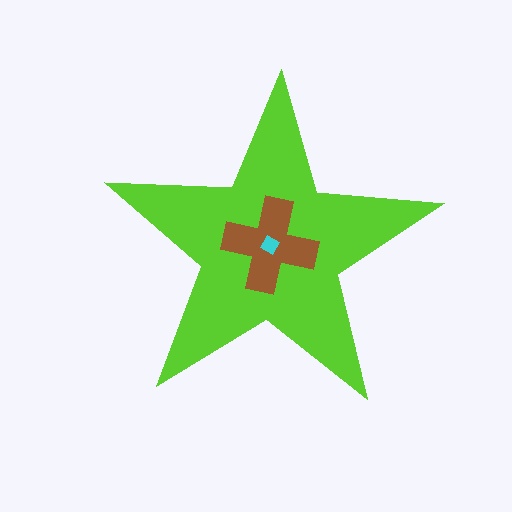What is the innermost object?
The cyan diamond.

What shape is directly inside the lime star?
The brown cross.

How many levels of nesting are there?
3.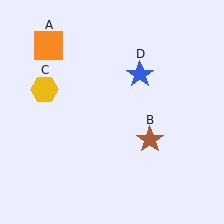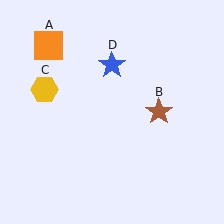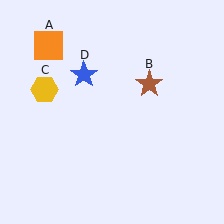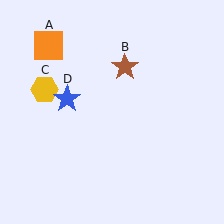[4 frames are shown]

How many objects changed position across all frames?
2 objects changed position: brown star (object B), blue star (object D).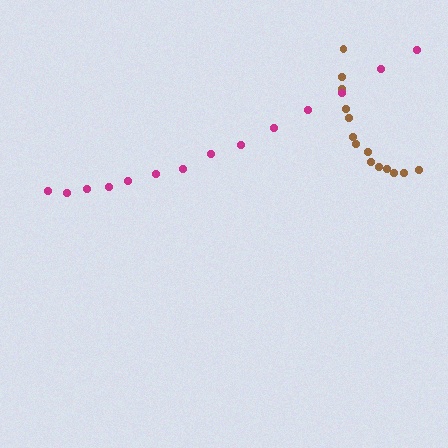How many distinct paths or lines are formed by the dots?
There are 2 distinct paths.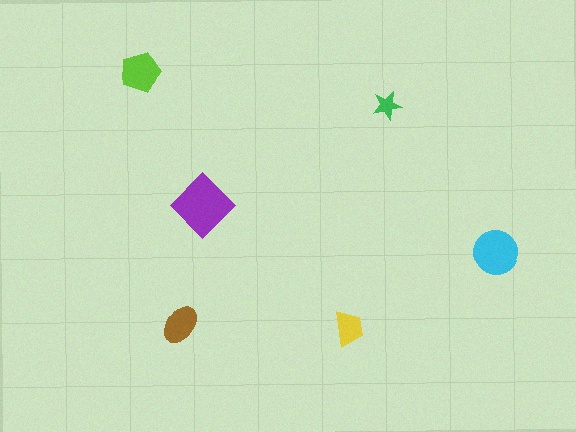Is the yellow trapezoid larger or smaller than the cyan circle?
Smaller.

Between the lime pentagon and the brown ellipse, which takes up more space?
The lime pentagon.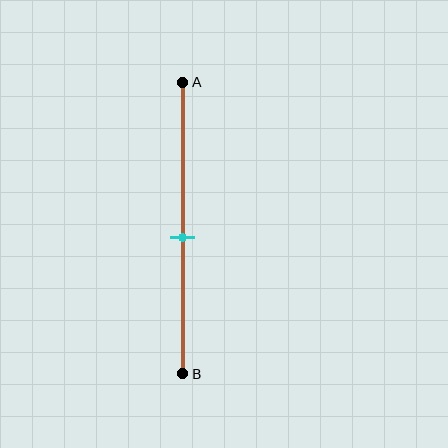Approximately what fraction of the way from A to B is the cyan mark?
The cyan mark is approximately 55% of the way from A to B.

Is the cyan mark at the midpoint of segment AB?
No, the mark is at about 55% from A, not at the 50% midpoint.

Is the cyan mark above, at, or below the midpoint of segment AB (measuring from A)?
The cyan mark is below the midpoint of segment AB.